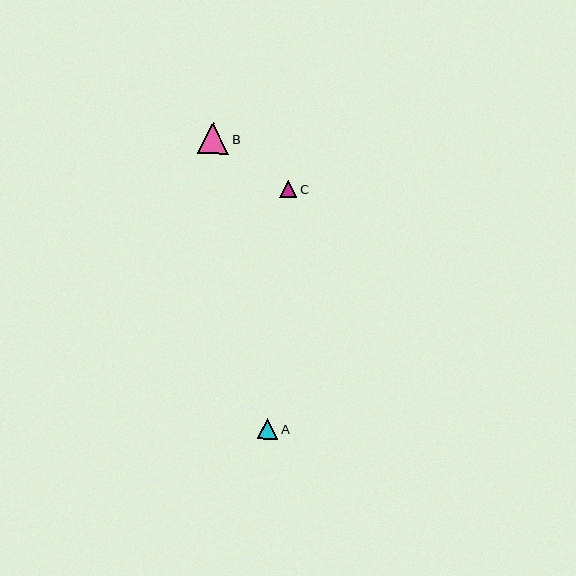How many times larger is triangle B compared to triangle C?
Triangle B is approximately 1.8 times the size of triangle C.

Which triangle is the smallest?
Triangle C is the smallest with a size of approximately 17 pixels.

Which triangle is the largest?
Triangle B is the largest with a size of approximately 32 pixels.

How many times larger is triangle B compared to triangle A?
Triangle B is approximately 1.6 times the size of triangle A.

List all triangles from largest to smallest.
From largest to smallest: B, A, C.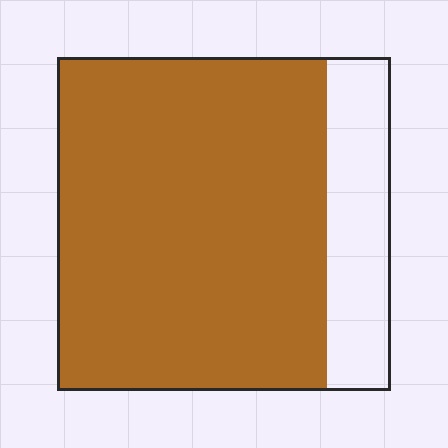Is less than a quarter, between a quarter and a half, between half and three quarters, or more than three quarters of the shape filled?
More than three quarters.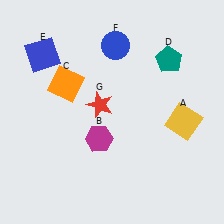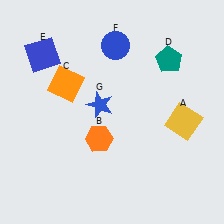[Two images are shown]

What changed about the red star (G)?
In Image 1, G is red. In Image 2, it changed to blue.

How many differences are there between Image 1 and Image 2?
There are 2 differences between the two images.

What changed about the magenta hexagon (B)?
In Image 1, B is magenta. In Image 2, it changed to orange.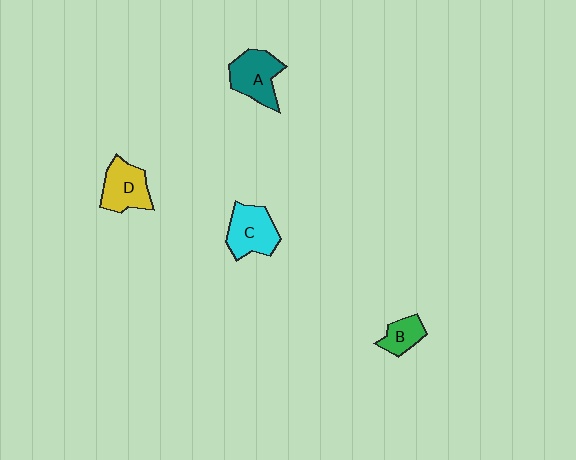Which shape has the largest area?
Shape C (cyan).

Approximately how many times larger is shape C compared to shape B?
Approximately 1.8 times.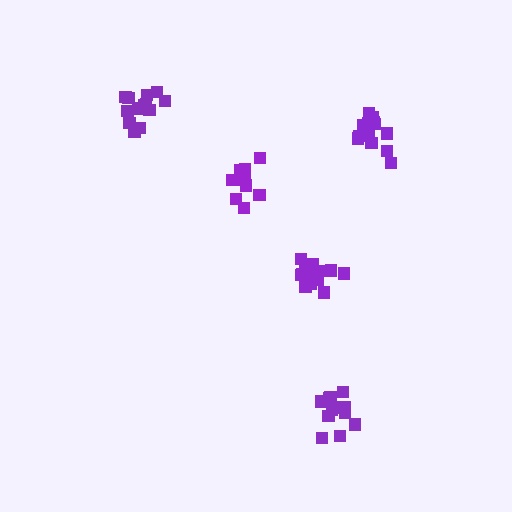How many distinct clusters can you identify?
There are 5 distinct clusters.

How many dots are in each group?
Group 1: 14 dots, Group 2: 16 dots, Group 3: 10 dots, Group 4: 13 dots, Group 5: 14 dots (67 total).